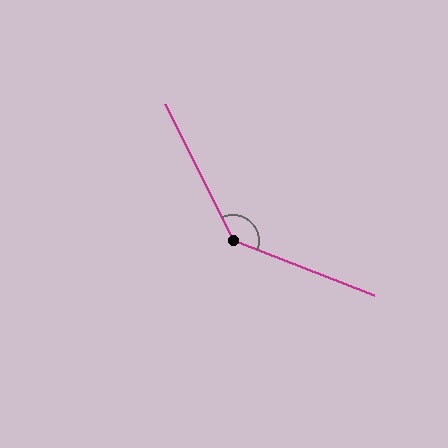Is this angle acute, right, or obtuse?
It is obtuse.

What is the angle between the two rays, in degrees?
Approximately 137 degrees.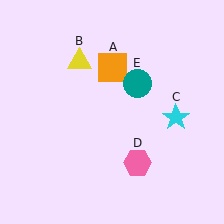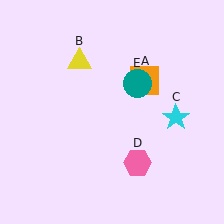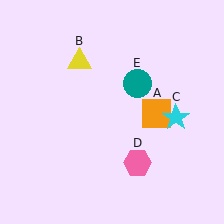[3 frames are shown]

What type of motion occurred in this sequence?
The orange square (object A) rotated clockwise around the center of the scene.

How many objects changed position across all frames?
1 object changed position: orange square (object A).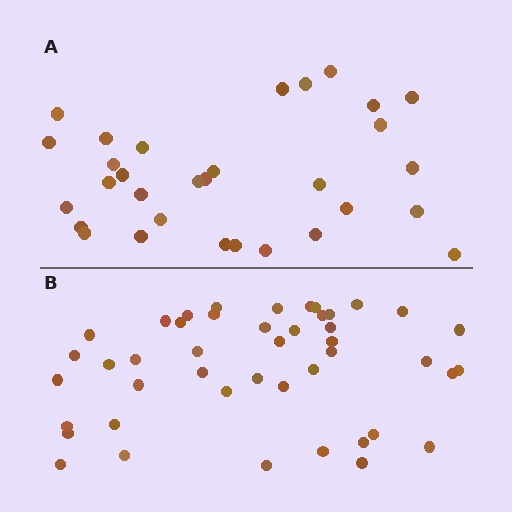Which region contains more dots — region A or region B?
Region B (the bottom region) has more dots.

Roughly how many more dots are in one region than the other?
Region B has approximately 15 more dots than region A.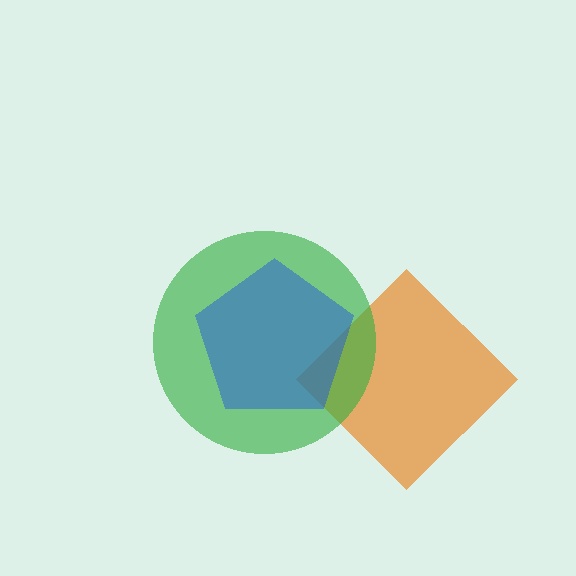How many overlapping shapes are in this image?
There are 3 overlapping shapes in the image.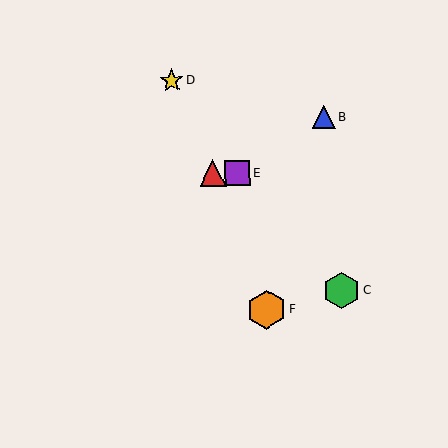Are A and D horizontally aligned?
No, A is at y≈173 and D is at y≈80.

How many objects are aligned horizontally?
2 objects (A, E) are aligned horizontally.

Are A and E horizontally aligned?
Yes, both are at y≈173.